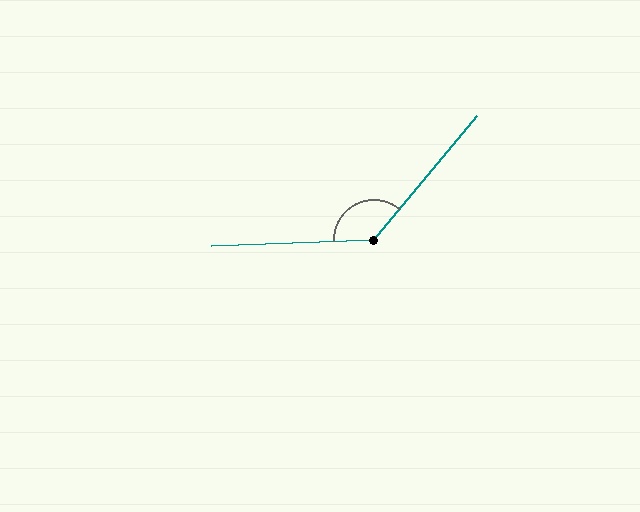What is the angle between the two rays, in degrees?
Approximately 132 degrees.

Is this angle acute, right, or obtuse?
It is obtuse.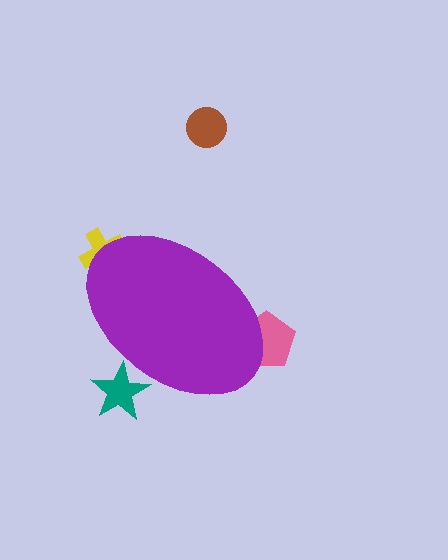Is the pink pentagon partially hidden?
Yes, the pink pentagon is partially hidden behind the purple ellipse.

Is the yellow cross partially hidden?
Yes, the yellow cross is partially hidden behind the purple ellipse.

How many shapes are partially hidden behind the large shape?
3 shapes are partially hidden.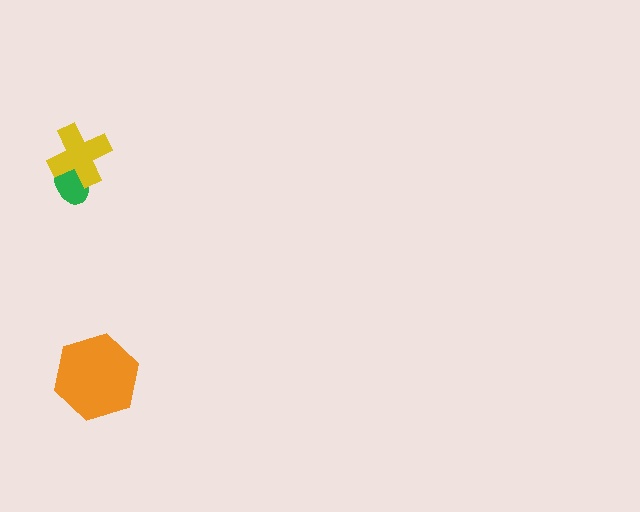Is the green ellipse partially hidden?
Yes, it is partially covered by another shape.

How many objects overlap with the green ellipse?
1 object overlaps with the green ellipse.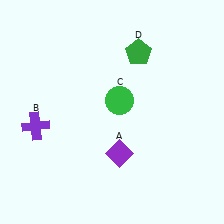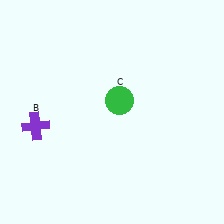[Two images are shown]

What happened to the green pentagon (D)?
The green pentagon (D) was removed in Image 2. It was in the top-right area of Image 1.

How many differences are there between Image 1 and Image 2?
There are 2 differences between the two images.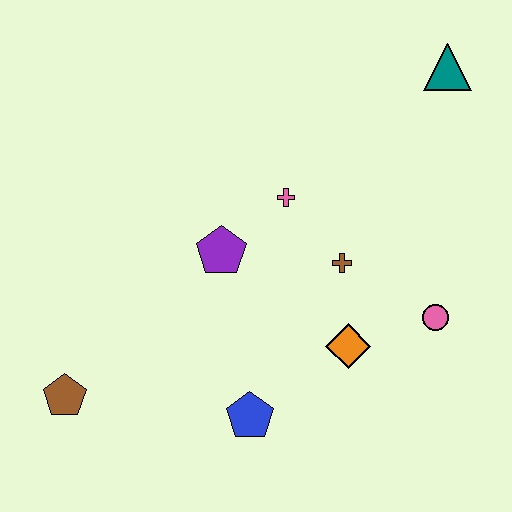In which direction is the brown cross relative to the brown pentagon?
The brown cross is to the right of the brown pentagon.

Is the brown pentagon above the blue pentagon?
Yes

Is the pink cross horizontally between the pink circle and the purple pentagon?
Yes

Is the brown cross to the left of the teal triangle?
Yes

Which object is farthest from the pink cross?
The brown pentagon is farthest from the pink cross.